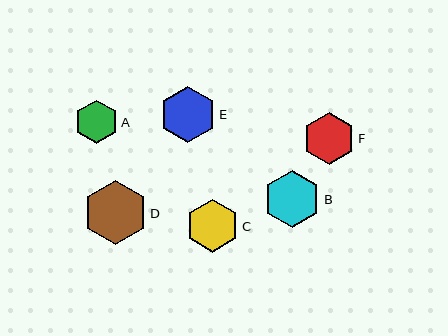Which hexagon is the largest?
Hexagon D is the largest with a size of approximately 64 pixels.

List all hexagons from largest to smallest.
From largest to smallest: D, B, E, C, F, A.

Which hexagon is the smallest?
Hexagon A is the smallest with a size of approximately 44 pixels.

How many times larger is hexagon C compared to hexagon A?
Hexagon C is approximately 1.2 times the size of hexagon A.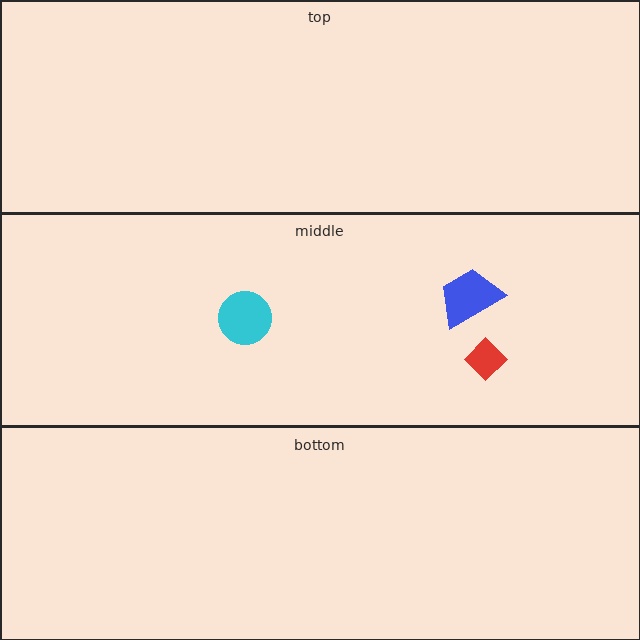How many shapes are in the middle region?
3.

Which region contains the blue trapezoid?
The middle region.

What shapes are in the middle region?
The red diamond, the cyan circle, the blue trapezoid.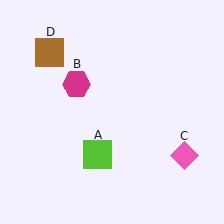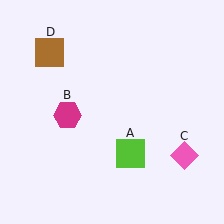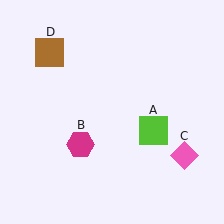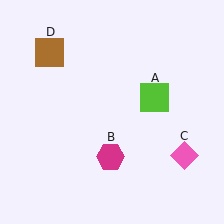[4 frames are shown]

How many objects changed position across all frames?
2 objects changed position: lime square (object A), magenta hexagon (object B).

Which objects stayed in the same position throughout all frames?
Pink diamond (object C) and brown square (object D) remained stationary.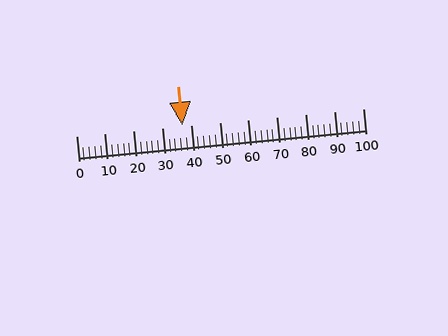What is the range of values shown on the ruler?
The ruler shows values from 0 to 100.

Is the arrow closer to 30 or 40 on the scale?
The arrow is closer to 40.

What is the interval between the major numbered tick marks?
The major tick marks are spaced 10 units apart.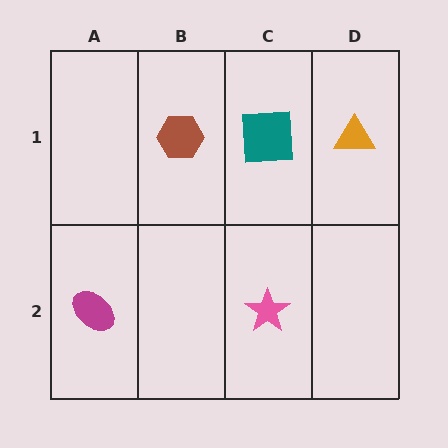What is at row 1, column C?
A teal square.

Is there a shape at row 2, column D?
No, that cell is empty.